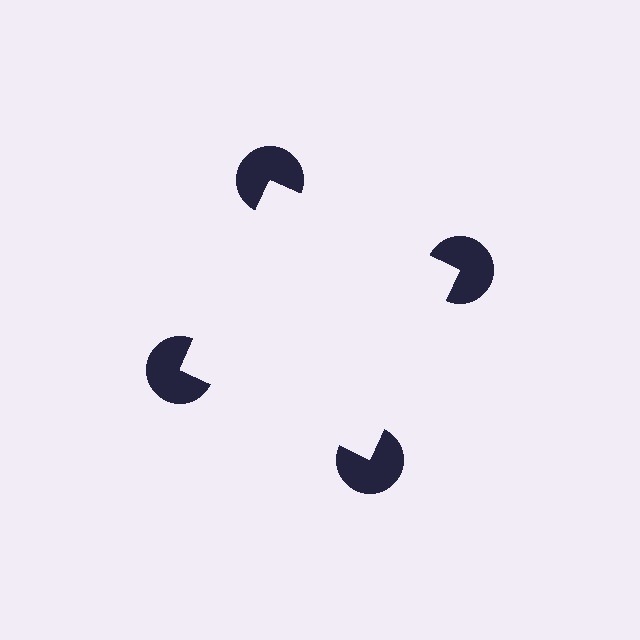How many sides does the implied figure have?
4 sides.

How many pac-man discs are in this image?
There are 4 — one at each vertex of the illusory square.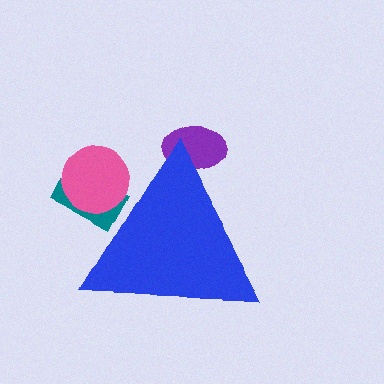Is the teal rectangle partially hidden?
Yes, the teal rectangle is partially hidden behind the blue triangle.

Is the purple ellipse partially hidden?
Yes, the purple ellipse is partially hidden behind the blue triangle.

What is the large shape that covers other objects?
A blue triangle.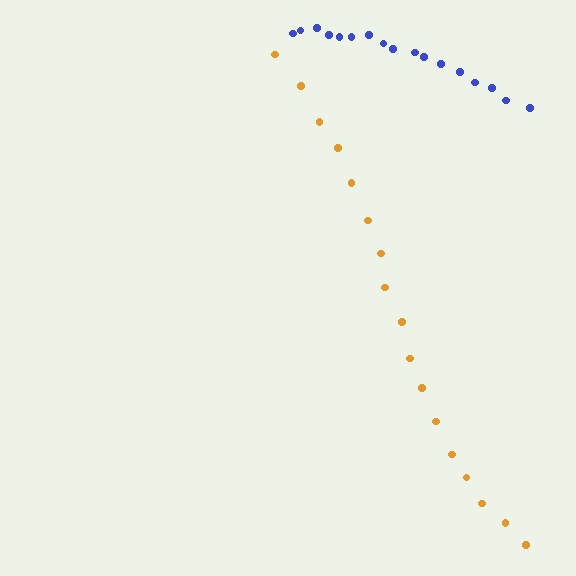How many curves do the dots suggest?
There are 2 distinct paths.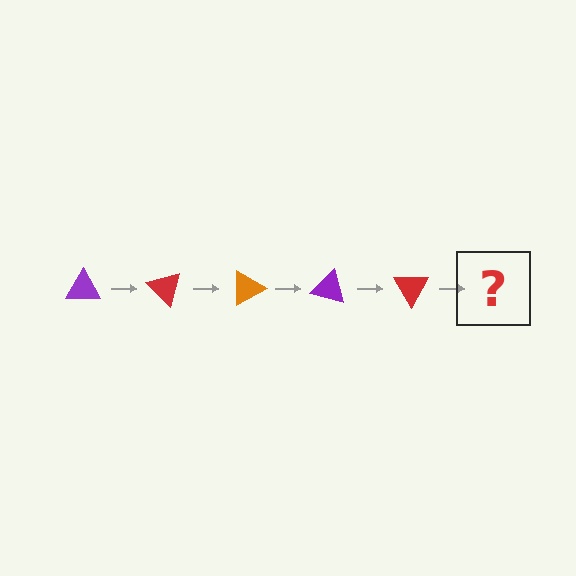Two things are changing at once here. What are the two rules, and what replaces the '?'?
The two rules are that it rotates 45 degrees each step and the color cycles through purple, red, and orange. The '?' should be an orange triangle, rotated 225 degrees from the start.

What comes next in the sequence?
The next element should be an orange triangle, rotated 225 degrees from the start.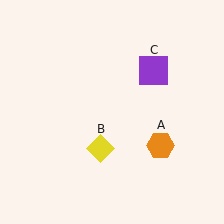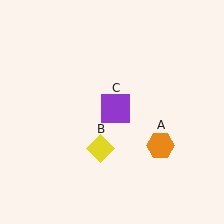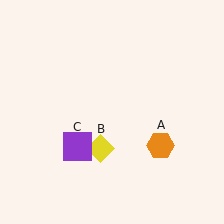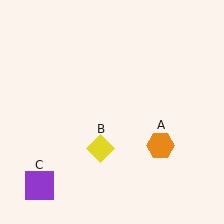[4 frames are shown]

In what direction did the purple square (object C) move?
The purple square (object C) moved down and to the left.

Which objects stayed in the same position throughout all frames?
Orange hexagon (object A) and yellow diamond (object B) remained stationary.